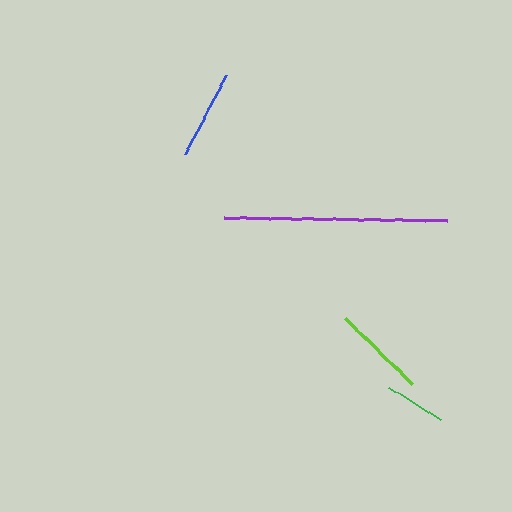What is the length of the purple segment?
The purple segment is approximately 224 pixels long.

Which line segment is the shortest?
The green line is the shortest at approximately 61 pixels.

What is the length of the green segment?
The green segment is approximately 61 pixels long.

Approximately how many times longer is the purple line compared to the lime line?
The purple line is approximately 2.4 times the length of the lime line.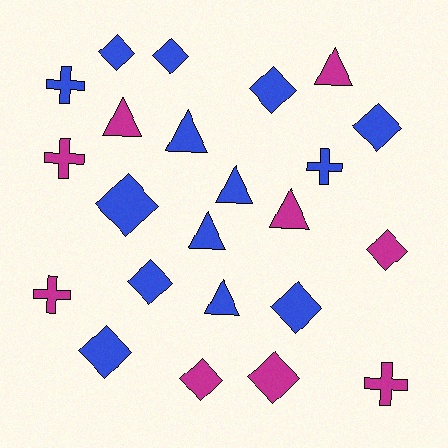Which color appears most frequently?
Blue, with 14 objects.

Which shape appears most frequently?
Diamond, with 11 objects.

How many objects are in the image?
There are 23 objects.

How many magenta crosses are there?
There are 3 magenta crosses.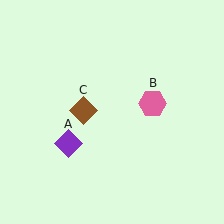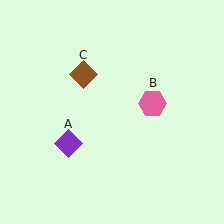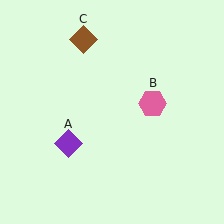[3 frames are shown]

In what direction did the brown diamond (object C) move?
The brown diamond (object C) moved up.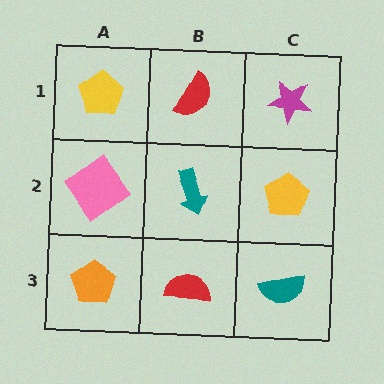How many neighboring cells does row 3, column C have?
2.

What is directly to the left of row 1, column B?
A yellow pentagon.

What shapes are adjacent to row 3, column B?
A teal arrow (row 2, column B), an orange pentagon (row 3, column A), a teal semicircle (row 3, column C).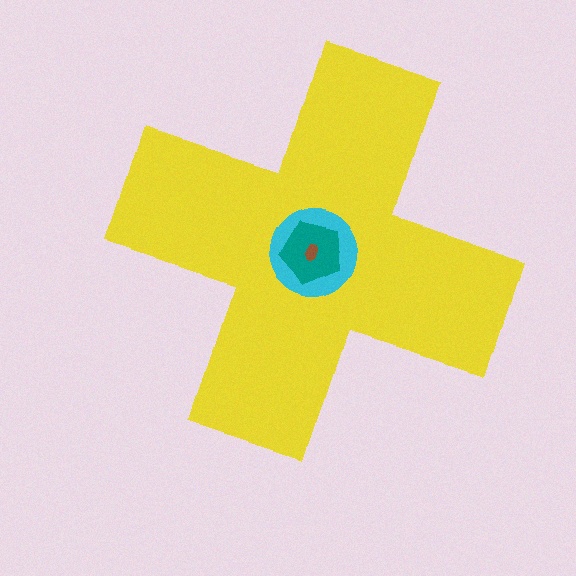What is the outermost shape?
The yellow cross.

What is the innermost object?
The brown ellipse.